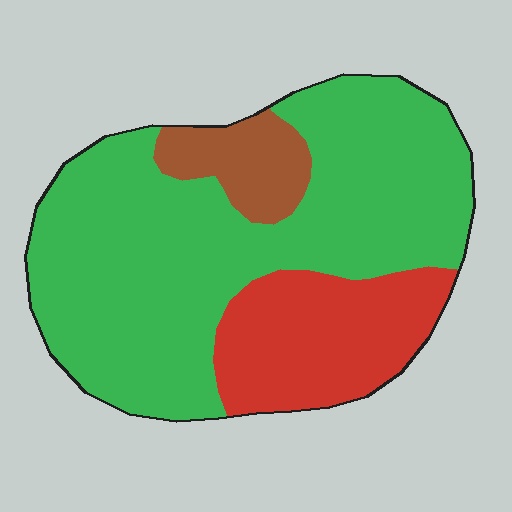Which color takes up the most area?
Green, at roughly 70%.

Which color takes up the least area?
Brown, at roughly 10%.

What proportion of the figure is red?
Red covers roughly 20% of the figure.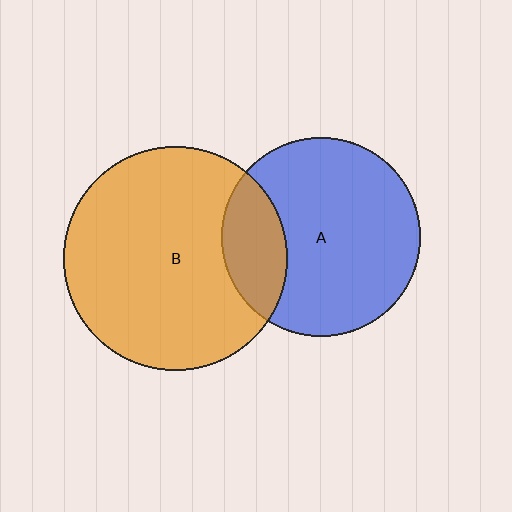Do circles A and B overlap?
Yes.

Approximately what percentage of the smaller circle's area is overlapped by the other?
Approximately 20%.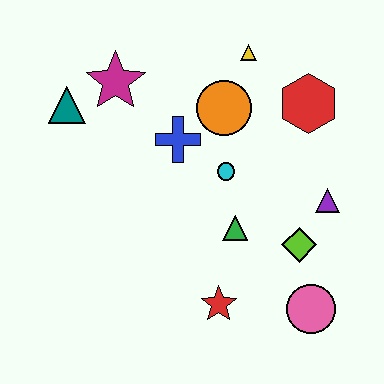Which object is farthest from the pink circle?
The teal triangle is farthest from the pink circle.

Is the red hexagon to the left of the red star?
No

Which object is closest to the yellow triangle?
The orange circle is closest to the yellow triangle.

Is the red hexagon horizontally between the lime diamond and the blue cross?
No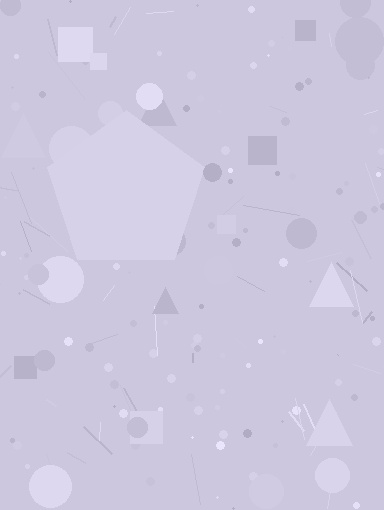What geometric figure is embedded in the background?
A pentagon is embedded in the background.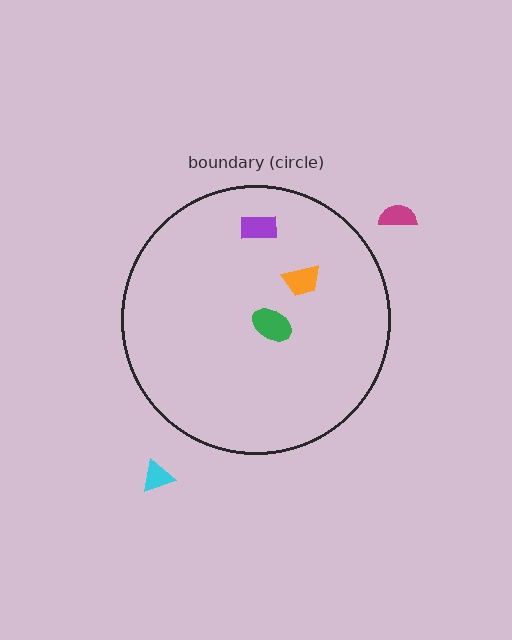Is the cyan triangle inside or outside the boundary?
Outside.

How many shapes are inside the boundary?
3 inside, 2 outside.